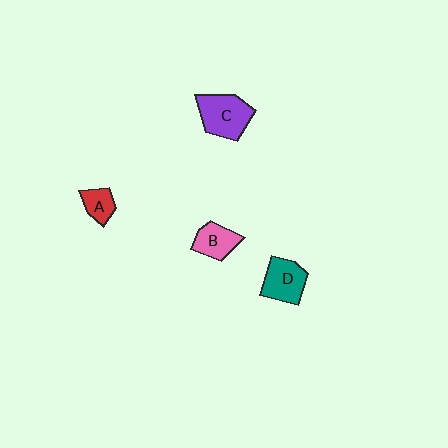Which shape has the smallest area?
Shape A (red).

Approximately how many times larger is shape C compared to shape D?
Approximately 1.2 times.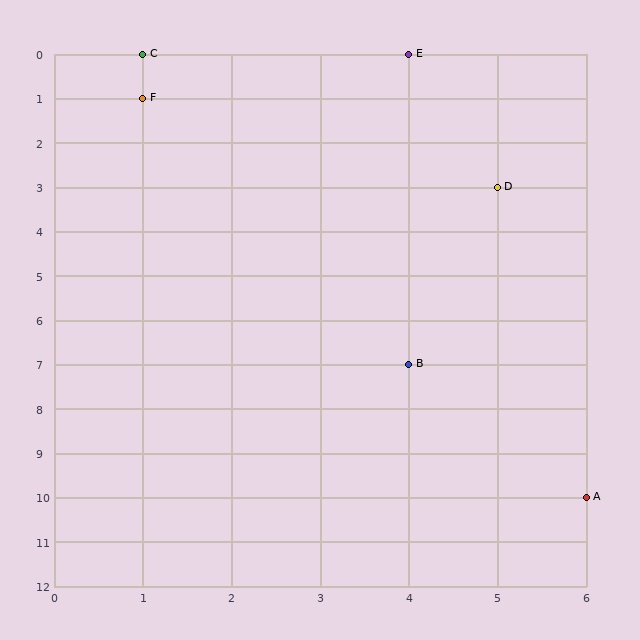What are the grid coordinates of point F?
Point F is at grid coordinates (1, 1).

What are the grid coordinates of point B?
Point B is at grid coordinates (4, 7).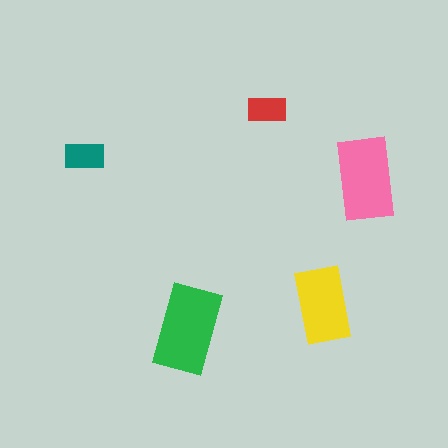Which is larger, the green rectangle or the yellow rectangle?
The green one.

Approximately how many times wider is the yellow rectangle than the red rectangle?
About 2 times wider.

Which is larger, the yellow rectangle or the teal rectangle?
The yellow one.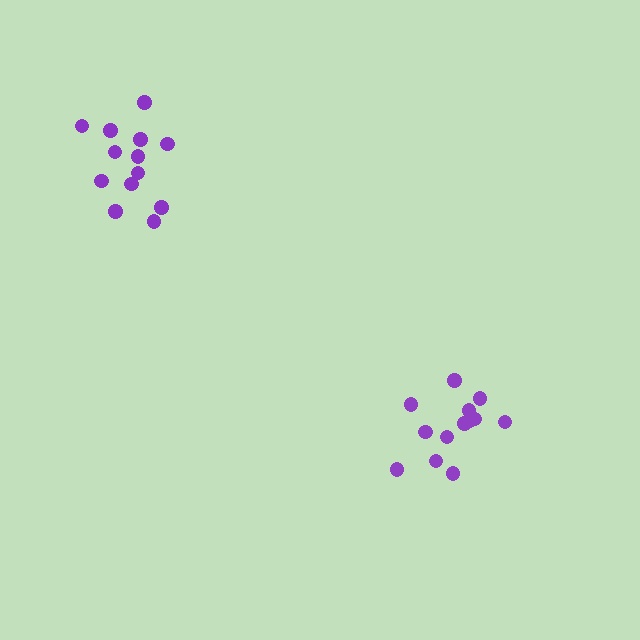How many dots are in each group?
Group 1: 13 dots, Group 2: 13 dots (26 total).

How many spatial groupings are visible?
There are 2 spatial groupings.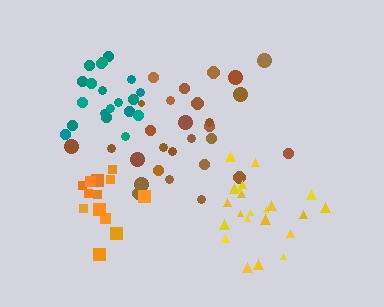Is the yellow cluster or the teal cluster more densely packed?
Teal.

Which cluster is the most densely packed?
Teal.